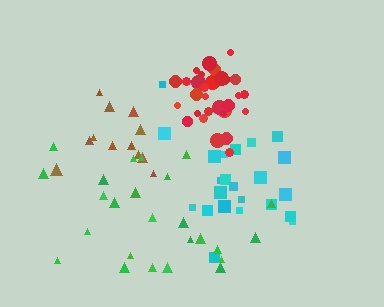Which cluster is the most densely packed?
Red.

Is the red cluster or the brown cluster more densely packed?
Red.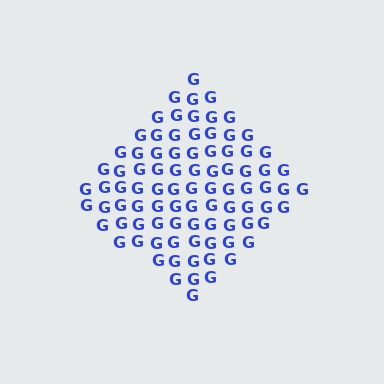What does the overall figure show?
The overall figure shows a diamond.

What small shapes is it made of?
It is made of small letter G's.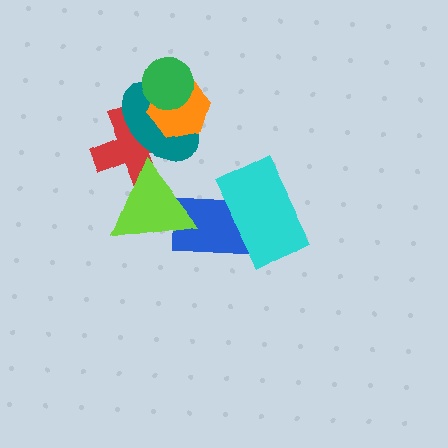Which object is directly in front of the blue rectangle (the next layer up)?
The cyan rectangle is directly in front of the blue rectangle.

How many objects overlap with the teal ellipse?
3 objects overlap with the teal ellipse.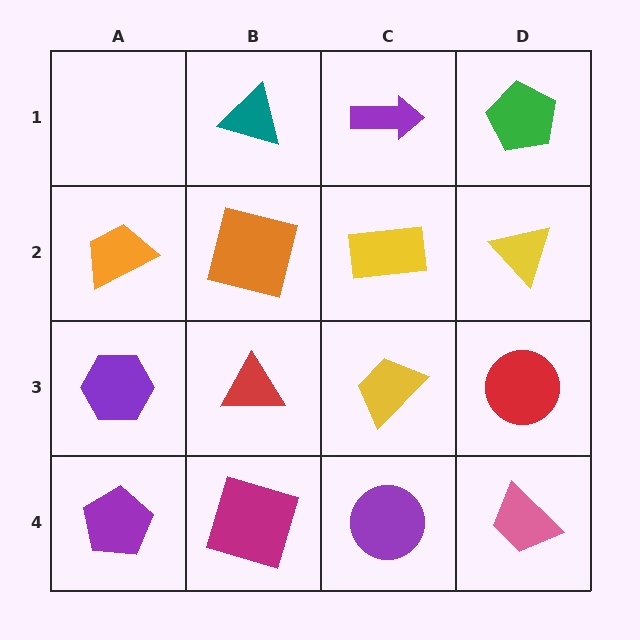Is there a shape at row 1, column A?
No, that cell is empty.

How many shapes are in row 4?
4 shapes.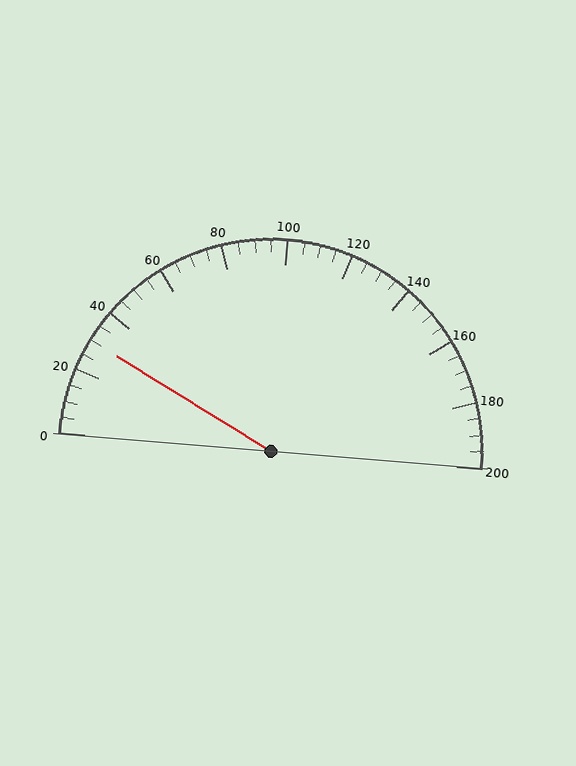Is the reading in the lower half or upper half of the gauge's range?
The reading is in the lower half of the range (0 to 200).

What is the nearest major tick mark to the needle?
The nearest major tick mark is 40.